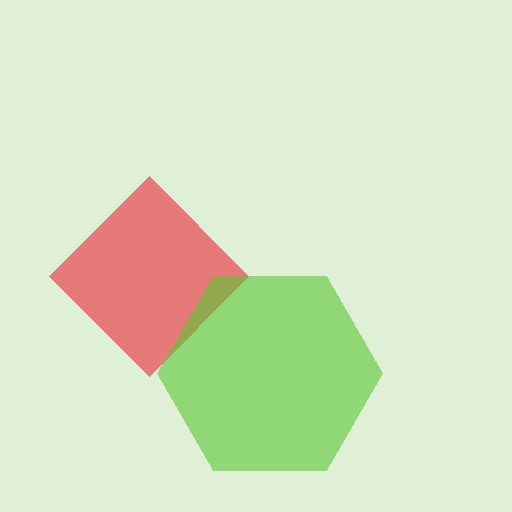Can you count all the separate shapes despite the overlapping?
Yes, there are 2 separate shapes.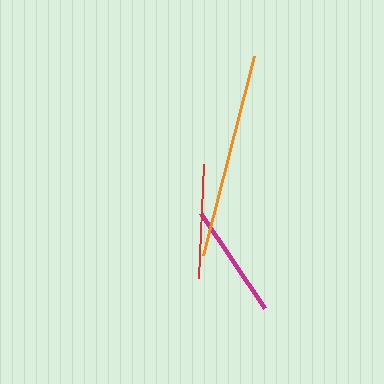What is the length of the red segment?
The red segment is approximately 114 pixels long.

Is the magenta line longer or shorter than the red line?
The magenta line is longer than the red line.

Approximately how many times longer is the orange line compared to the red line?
The orange line is approximately 1.8 times the length of the red line.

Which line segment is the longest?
The orange line is the longest at approximately 205 pixels.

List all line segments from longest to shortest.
From longest to shortest: orange, magenta, red.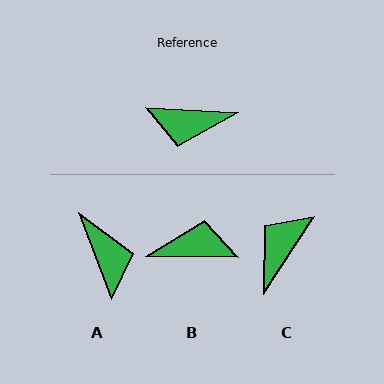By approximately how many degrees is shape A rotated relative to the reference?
Approximately 114 degrees counter-clockwise.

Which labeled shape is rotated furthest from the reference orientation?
B, about 177 degrees away.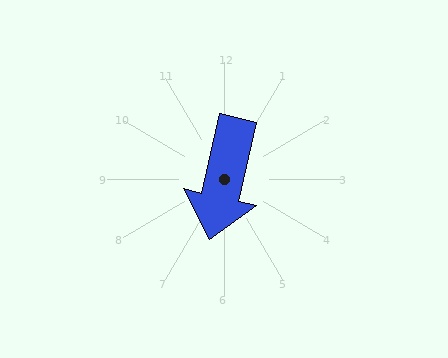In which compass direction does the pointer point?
South.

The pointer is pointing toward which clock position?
Roughly 6 o'clock.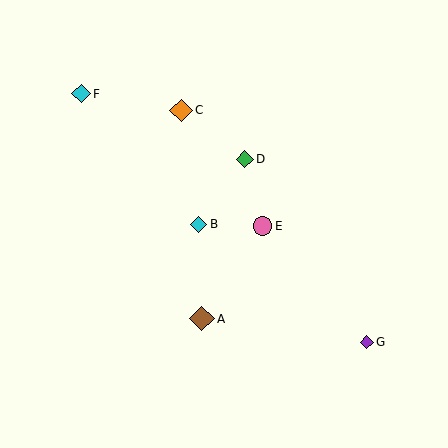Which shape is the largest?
The brown diamond (labeled A) is the largest.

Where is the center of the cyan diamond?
The center of the cyan diamond is at (198, 224).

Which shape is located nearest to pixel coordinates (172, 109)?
The orange diamond (labeled C) at (181, 110) is nearest to that location.